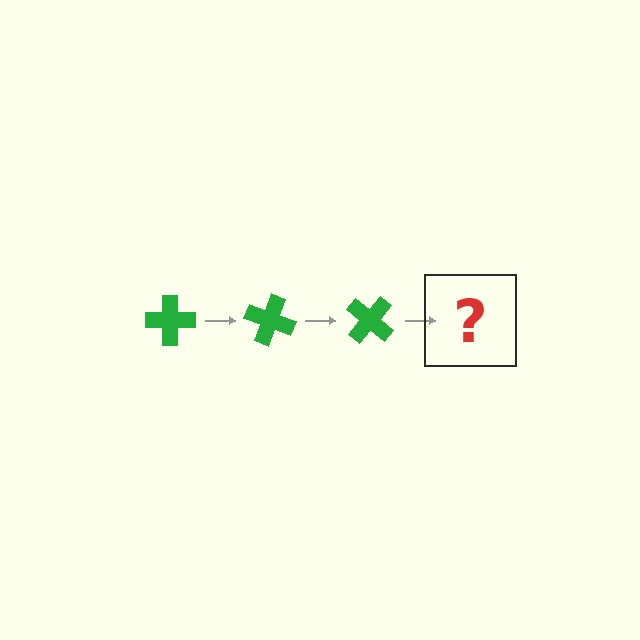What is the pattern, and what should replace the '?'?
The pattern is that the cross rotates 20 degrees each step. The '?' should be a green cross rotated 60 degrees.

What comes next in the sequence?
The next element should be a green cross rotated 60 degrees.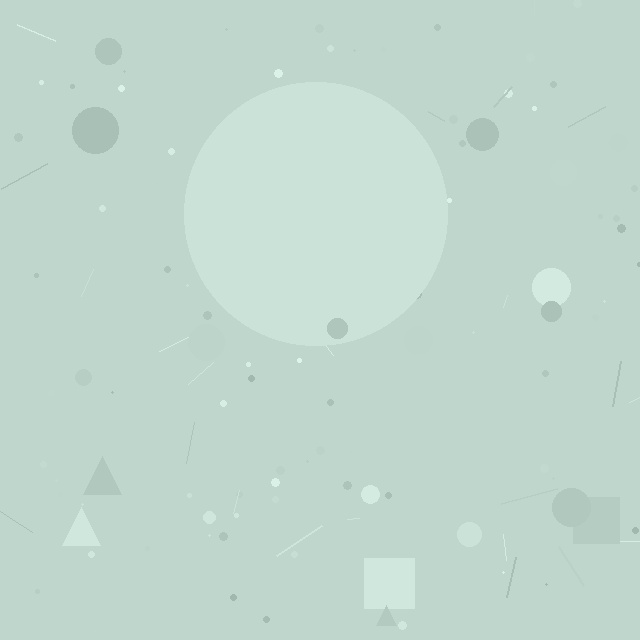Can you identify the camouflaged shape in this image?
The camouflaged shape is a circle.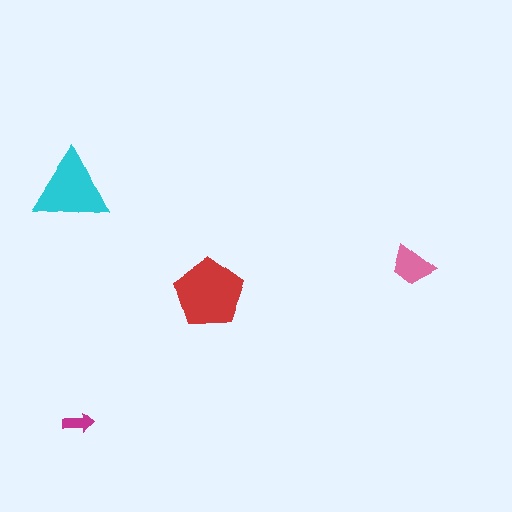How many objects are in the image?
There are 4 objects in the image.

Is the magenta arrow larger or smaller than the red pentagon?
Smaller.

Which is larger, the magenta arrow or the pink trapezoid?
The pink trapezoid.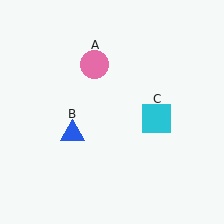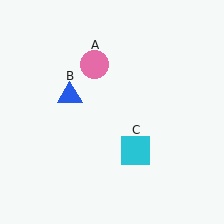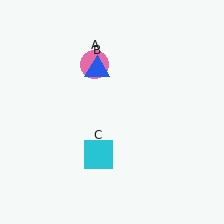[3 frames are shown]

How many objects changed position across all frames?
2 objects changed position: blue triangle (object B), cyan square (object C).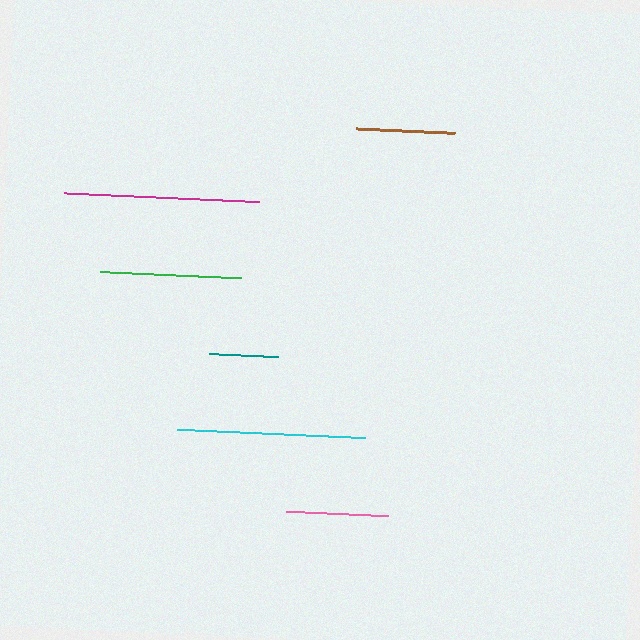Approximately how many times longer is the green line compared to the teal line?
The green line is approximately 2.0 times the length of the teal line.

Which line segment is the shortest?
The teal line is the shortest at approximately 69 pixels.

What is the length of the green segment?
The green segment is approximately 141 pixels long.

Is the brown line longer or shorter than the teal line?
The brown line is longer than the teal line.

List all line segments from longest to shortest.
From longest to shortest: magenta, cyan, green, pink, brown, teal.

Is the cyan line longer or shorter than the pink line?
The cyan line is longer than the pink line.